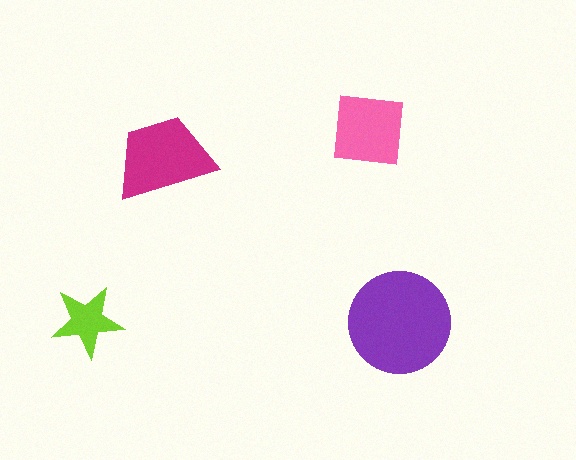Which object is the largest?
The purple circle.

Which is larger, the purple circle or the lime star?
The purple circle.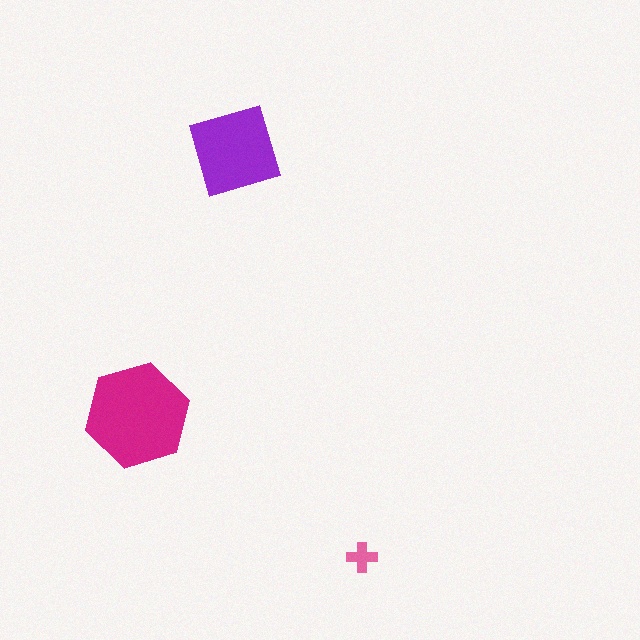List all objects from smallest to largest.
The pink cross, the purple diamond, the magenta hexagon.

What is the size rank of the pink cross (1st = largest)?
3rd.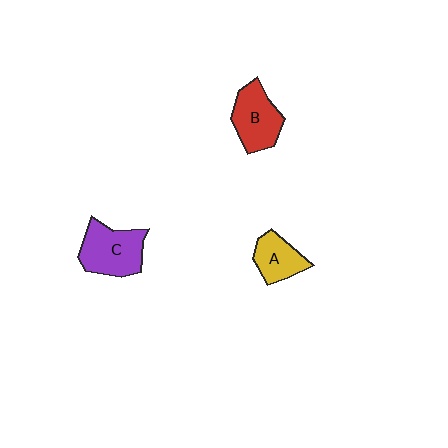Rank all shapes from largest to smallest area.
From largest to smallest: C (purple), B (red), A (yellow).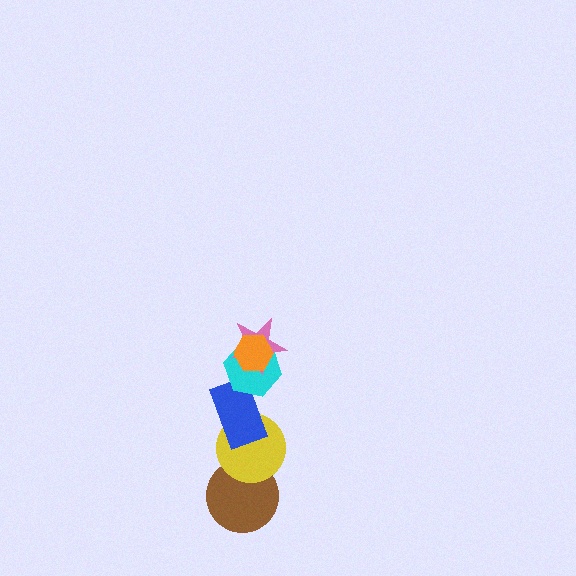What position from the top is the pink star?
The pink star is 2nd from the top.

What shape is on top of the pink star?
The orange hexagon is on top of the pink star.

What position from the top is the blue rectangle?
The blue rectangle is 4th from the top.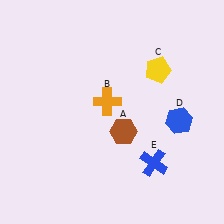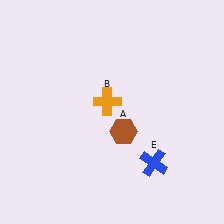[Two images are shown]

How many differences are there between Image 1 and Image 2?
There are 2 differences between the two images.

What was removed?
The blue hexagon (D), the yellow pentagon (C) were removed in Image 2.